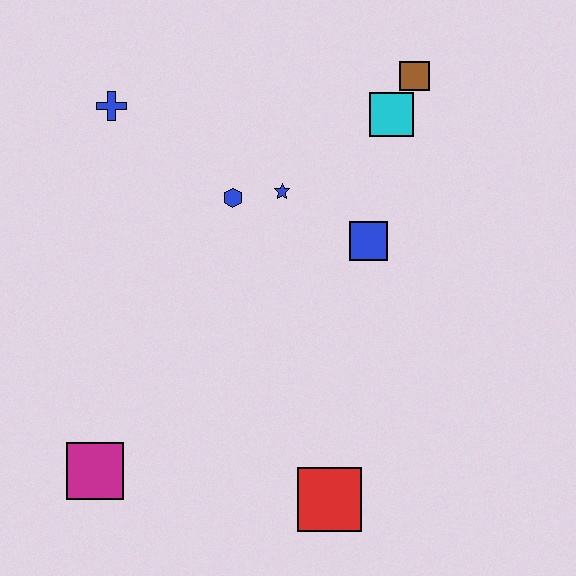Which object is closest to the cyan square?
The brown square is closest to the cyan square.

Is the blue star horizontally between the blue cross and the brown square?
Yes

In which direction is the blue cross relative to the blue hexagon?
The blue cross is to the left of the blue hexagon.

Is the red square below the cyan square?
Yes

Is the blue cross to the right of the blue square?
No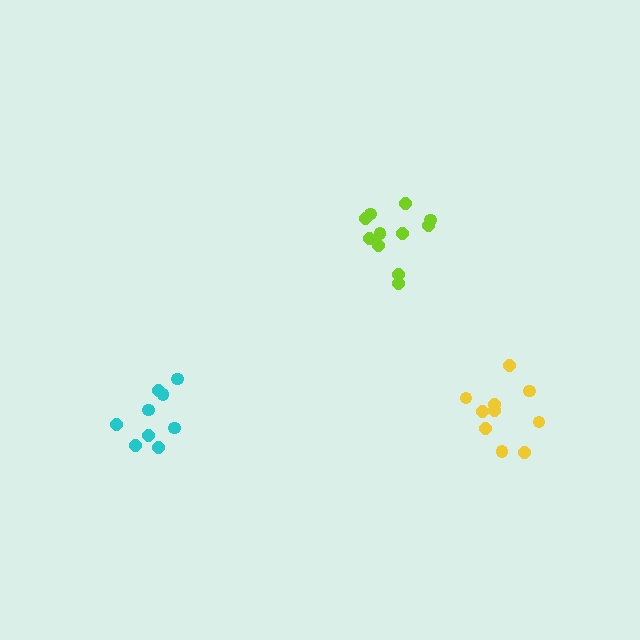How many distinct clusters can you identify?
There are 3 distinct clusters.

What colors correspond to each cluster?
The clusters are colored: lime, yellow, cyan.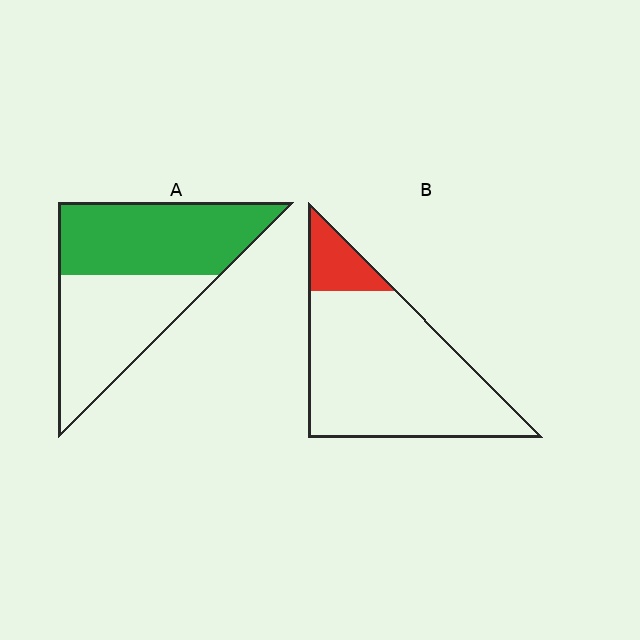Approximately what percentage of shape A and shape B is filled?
A is approximately 50% and B is approximately 15%.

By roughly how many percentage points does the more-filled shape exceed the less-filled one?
By roughly 40 percentage points (A over B).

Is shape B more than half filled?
No.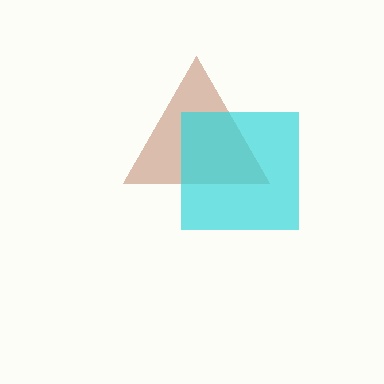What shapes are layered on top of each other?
The layered shapes are: a brown triangle, a cyan square.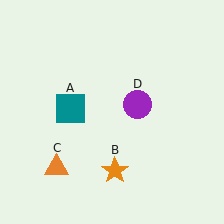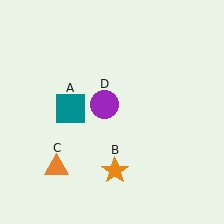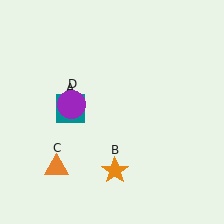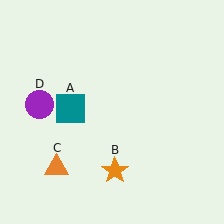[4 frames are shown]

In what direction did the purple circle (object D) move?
The purple circle (object D) moved left.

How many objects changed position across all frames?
1 object changed position: purple circle (object D).